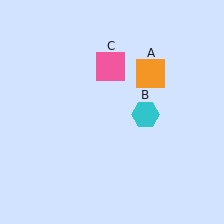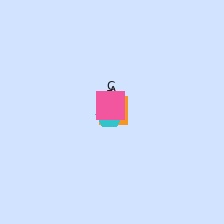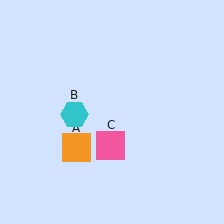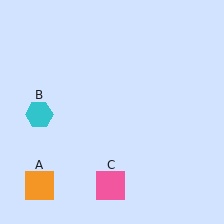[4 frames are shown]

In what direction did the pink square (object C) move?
The pink square (object C) moved down.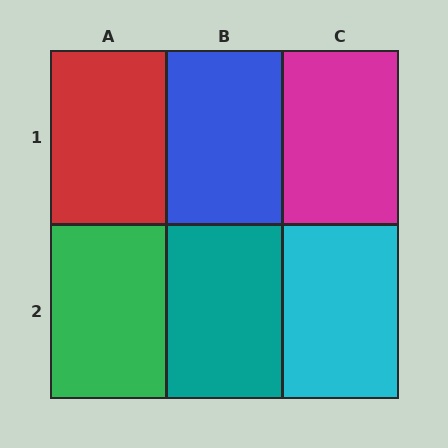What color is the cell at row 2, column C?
Cyan.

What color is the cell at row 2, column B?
Teal.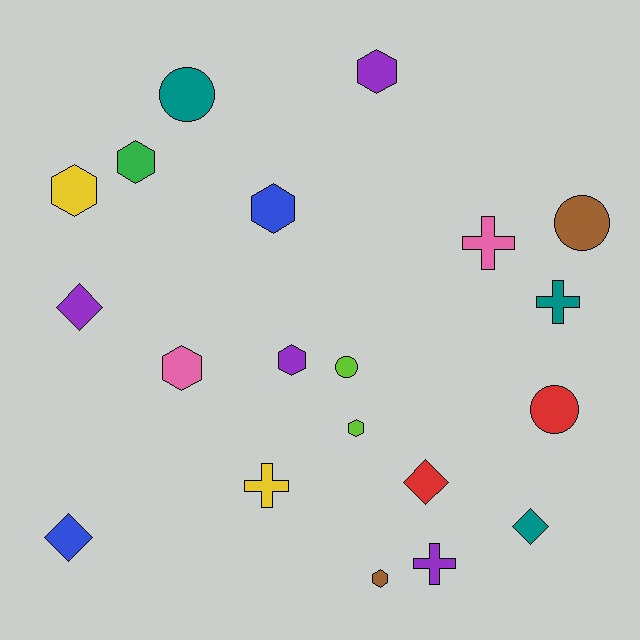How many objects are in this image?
There are 20 objects.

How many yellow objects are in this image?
There are 2 yellow objects.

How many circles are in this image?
There are 4 circles.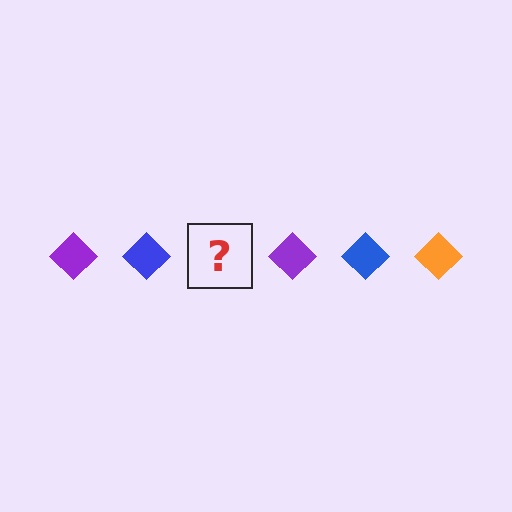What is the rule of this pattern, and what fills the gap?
The rule is that the pattern cycles through purple, blue, orange diamonds. The gap should be filled with an orange diamond.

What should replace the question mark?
The question mark should be replaced with an orange diamond.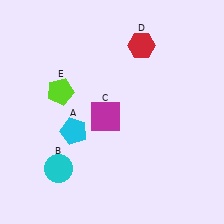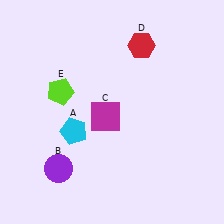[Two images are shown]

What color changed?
The circle (B) changed from cyan in Image 1 to purple in Image 2.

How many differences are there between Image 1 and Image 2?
There is 1 difference between the two images.